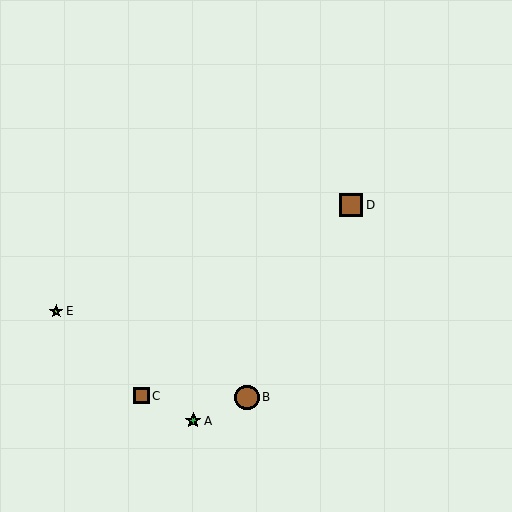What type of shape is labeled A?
Shape A is a green star.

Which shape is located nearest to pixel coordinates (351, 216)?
The brown square (labeled D) at (351, 205) is nearest to that location.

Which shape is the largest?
The brown circle (labeled B) is the largest.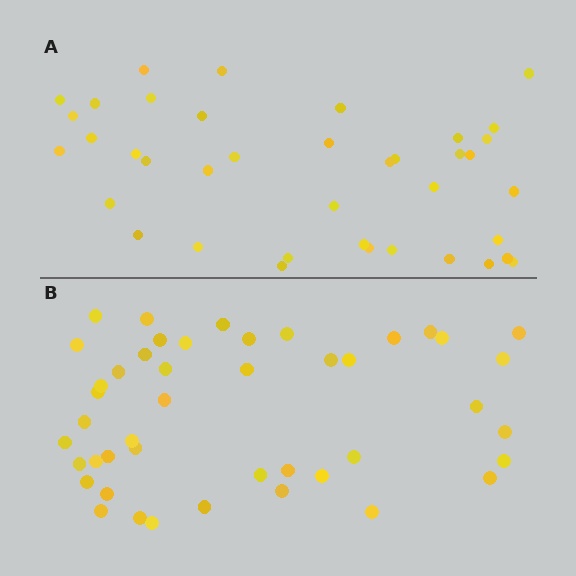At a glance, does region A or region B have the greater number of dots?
Region B (the bottom region) has more dots.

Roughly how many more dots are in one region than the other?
Region B has about 6 more dots than region A.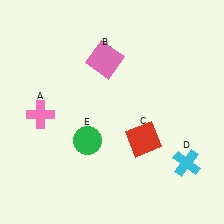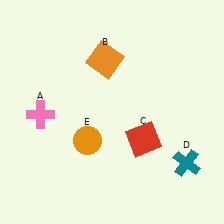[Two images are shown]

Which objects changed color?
B changed from pink to orange. D changed from cyan to teal. E changed from green to orange.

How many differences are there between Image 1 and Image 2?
There are 3 differences between the two images.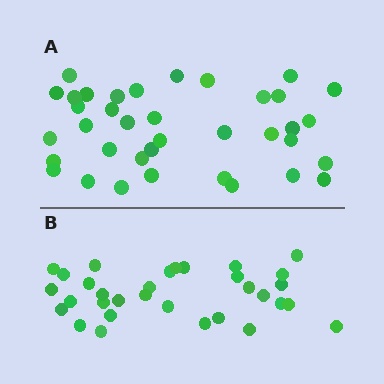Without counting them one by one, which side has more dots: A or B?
Region A (the top region) has more dots.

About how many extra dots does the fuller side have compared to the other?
Region A has about 5 more dots than region B.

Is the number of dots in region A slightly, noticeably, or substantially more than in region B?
Region A has only slightly more — the two regions are fairly close. The ratio is roughly 1.2 to 1.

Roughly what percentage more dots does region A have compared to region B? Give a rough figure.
About 15% more.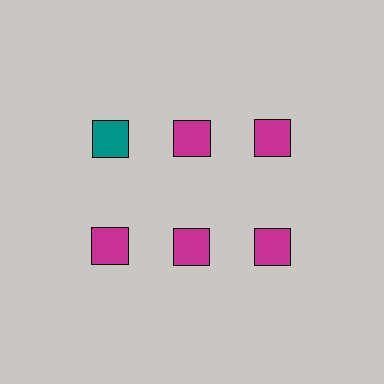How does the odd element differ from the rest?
It has a different color: teal instead of magenta.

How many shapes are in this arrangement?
There are 6 shapes arranged in a grid pattern.